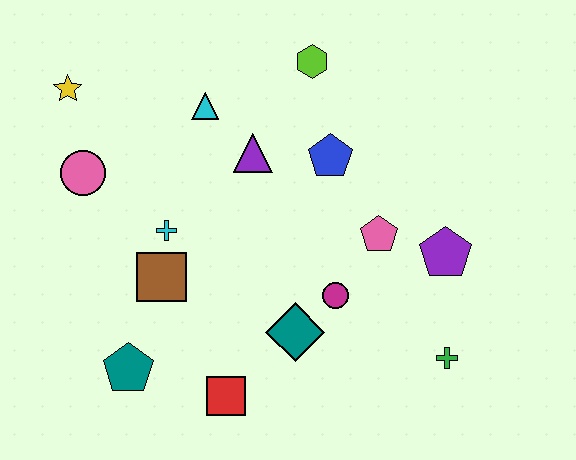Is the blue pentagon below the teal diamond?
No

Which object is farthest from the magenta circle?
The yellow star is farthest from the magenta circle.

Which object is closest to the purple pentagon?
The pink pentagon is closest to the purple pentagon.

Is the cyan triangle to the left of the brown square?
No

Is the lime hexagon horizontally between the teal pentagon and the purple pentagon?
Yes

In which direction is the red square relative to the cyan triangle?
The red square is below the cyan triangle.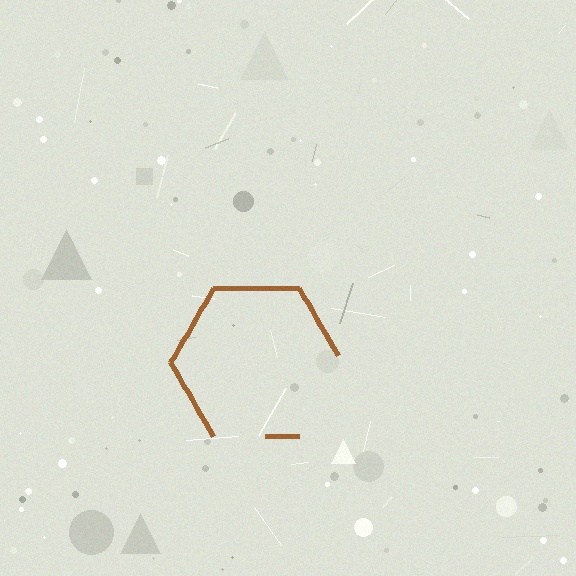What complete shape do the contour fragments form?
The contour fragments form a hexagon.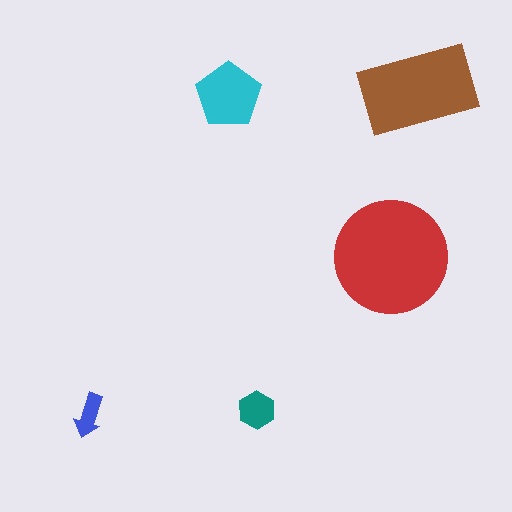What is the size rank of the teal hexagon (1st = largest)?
4th.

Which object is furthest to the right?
The brown rectangle is rightmost.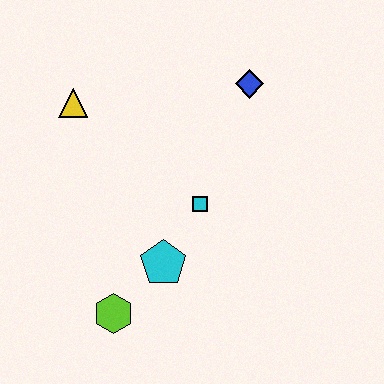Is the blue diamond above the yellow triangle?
Yes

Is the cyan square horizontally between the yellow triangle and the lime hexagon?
No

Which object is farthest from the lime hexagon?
The blue diamond is farthest from the lime hexagon.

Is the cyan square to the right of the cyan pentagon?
Yes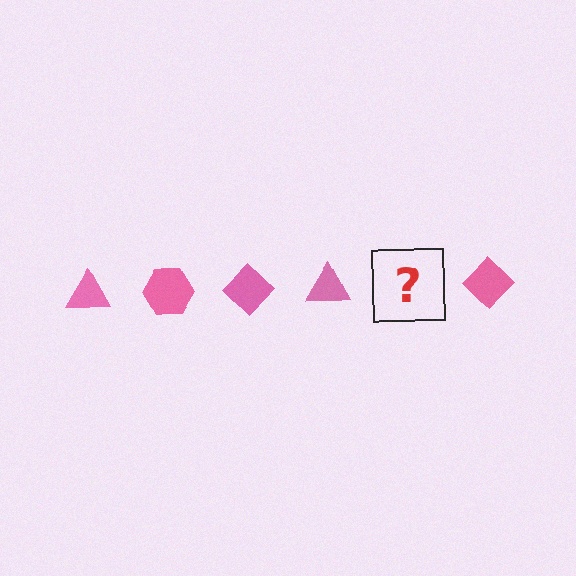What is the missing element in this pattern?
The missing element is a pink hexagon.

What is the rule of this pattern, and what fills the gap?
The rule is that the pattern cycles through triangle, hexagon, diamond shapes in pink. The gap should be filled with a pink hexagon.